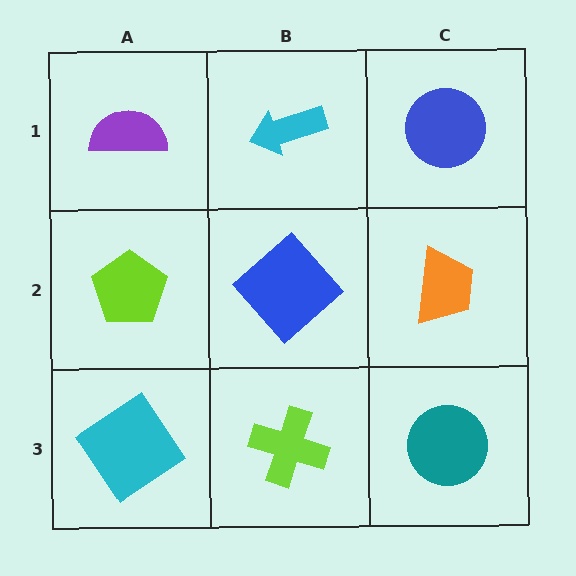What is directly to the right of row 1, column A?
A cyan arrow.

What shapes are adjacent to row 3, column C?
An orange trapezoid (row 2, column C), a lime cross (row 3, column B).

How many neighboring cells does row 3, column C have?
2.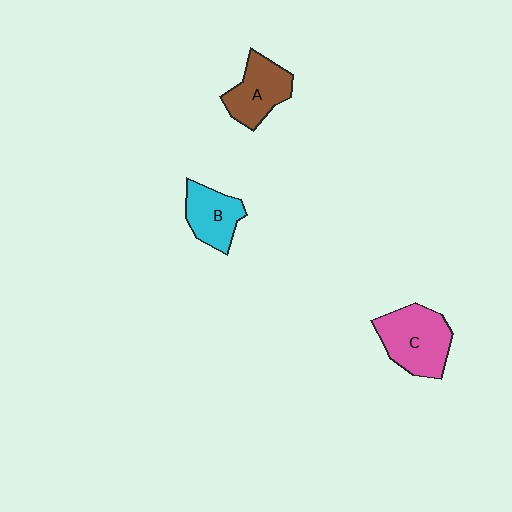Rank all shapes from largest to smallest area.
From largest to smallest: C (pink), A (brown), B (cyan).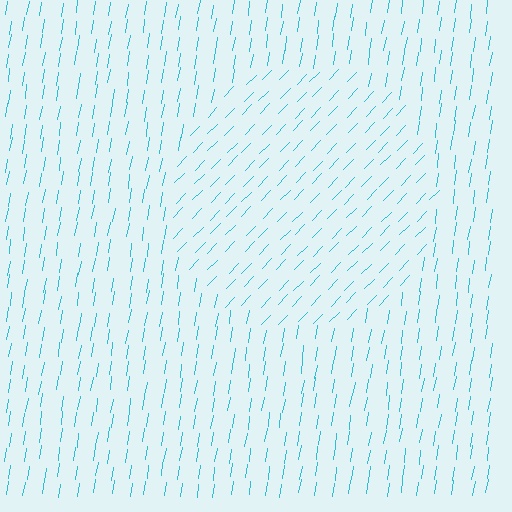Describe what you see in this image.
The image is filled with small cyan line segments. A circle region in the image has lines oriented differently from the surrounding lines, creating a visible texture boundary.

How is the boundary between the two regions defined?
The boundary is defined purely by a change in line orientation (approximately 35 degrees difference). All lines are the same color and thickness.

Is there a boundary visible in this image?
Yes, there is a texture boundary formed by a change in line orientation.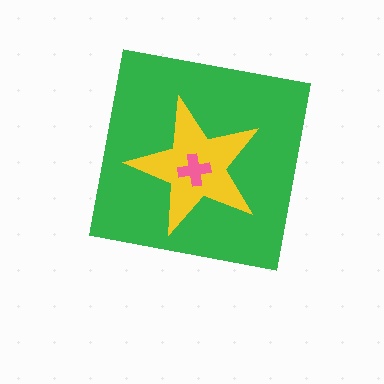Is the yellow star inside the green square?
Yes.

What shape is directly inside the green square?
The yellow star.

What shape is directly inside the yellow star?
The pink cross.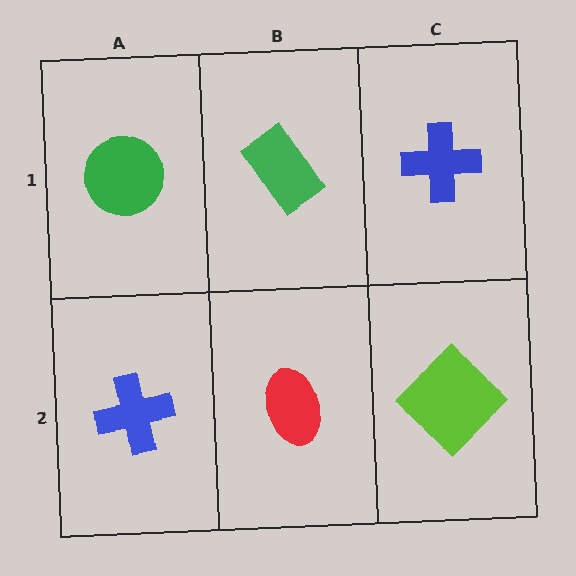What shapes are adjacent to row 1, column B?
A red ellipse (row 2, column B), a green circle (row 1, column A), a blue cross (row 1, column C).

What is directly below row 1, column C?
A lime diamond.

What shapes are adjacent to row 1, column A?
A blue cross (row 2, column A), a green rectangle (row 1, column B).